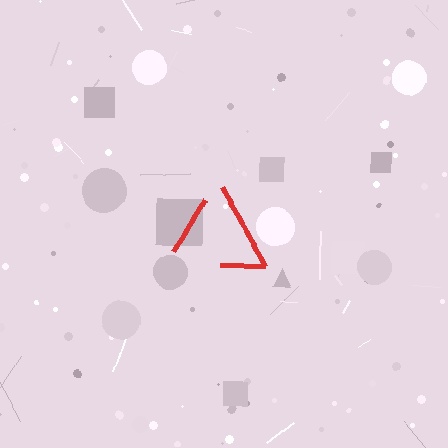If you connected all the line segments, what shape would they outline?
They would outline a triangle.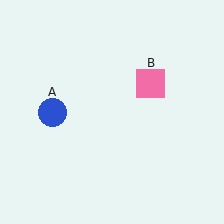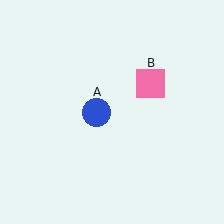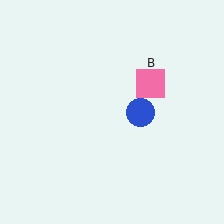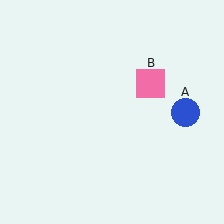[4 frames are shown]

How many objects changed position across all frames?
1 object changed position: blue circle (object A).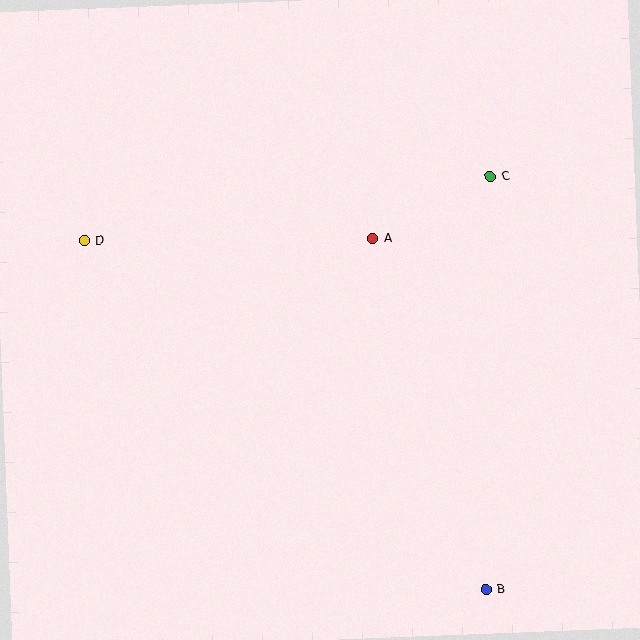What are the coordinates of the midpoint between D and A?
The midpoint between D and A is at (228, 240).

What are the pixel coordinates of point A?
Point A is at (373, 239).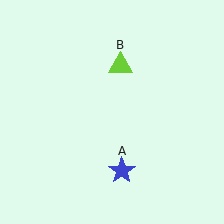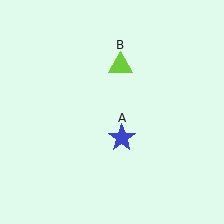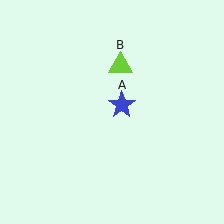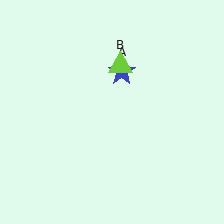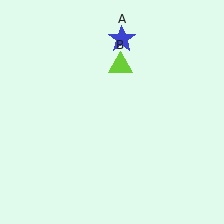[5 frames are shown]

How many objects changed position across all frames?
1 object changed position: blue star (object A).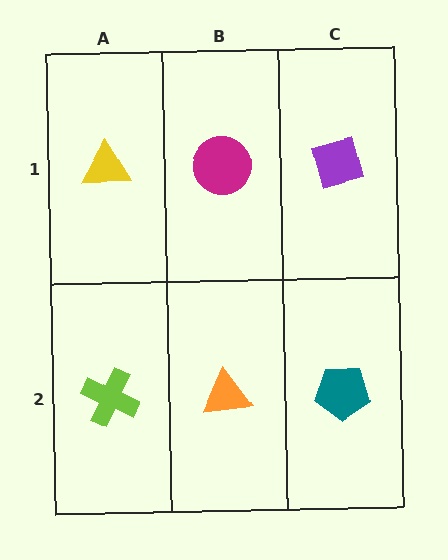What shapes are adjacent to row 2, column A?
A yellow triangle (row 1, column A), an orange triangle (row 2, column B).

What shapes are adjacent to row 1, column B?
An orange triangle (row 2, column B), a yellow triangle (row 1, column A), a purple diamond (row 1, column C).